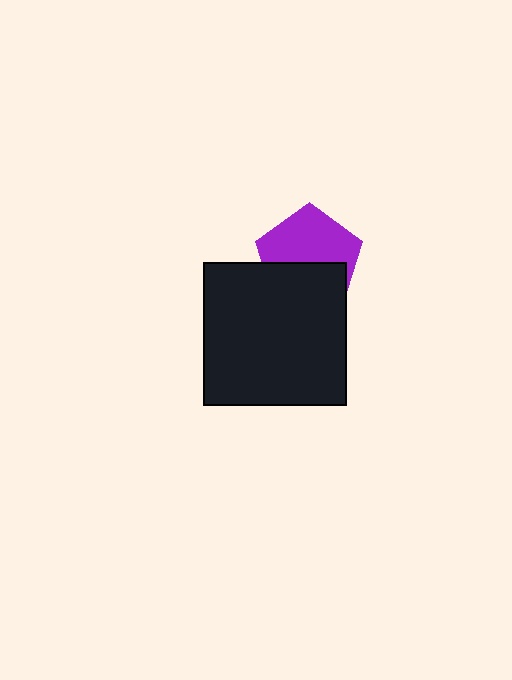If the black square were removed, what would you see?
You would see the complete purple pentagon.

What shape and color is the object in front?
The object in front is a black square.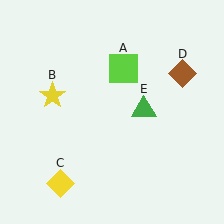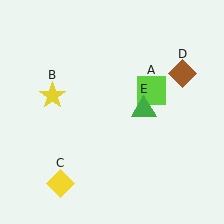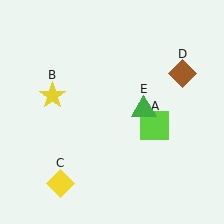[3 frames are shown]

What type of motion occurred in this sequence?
The lime square (object A) rotated clockwise around the center of the scene.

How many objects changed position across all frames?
1 object changed position: lime square (object A).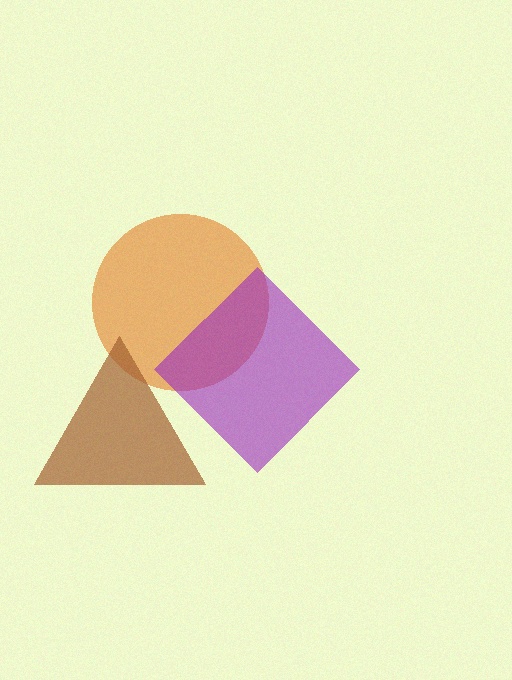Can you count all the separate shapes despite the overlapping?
Yes, there are 3 separate shapes.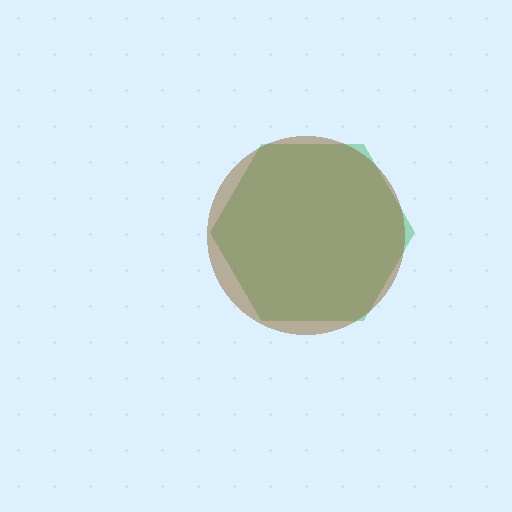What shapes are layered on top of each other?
The layered shapes are: a green hexagon, a brown circle.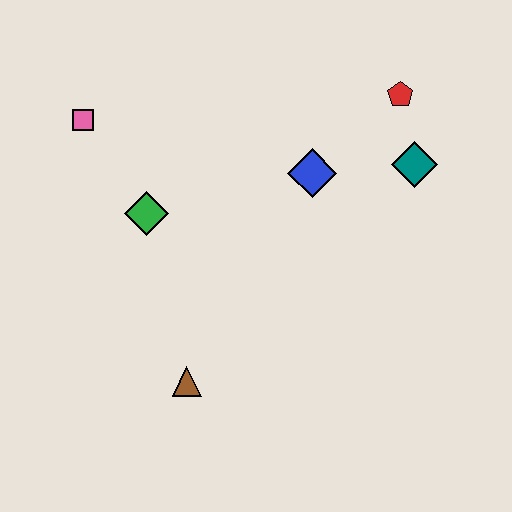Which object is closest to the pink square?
The green diamond is closest to the pink square.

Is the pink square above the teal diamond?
Yes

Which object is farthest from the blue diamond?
The brown triangle is farthest from the blue diamond.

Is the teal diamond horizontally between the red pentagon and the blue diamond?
No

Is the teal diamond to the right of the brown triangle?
Yes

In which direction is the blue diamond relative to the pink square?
The blue diamond is to the right of the pink square.